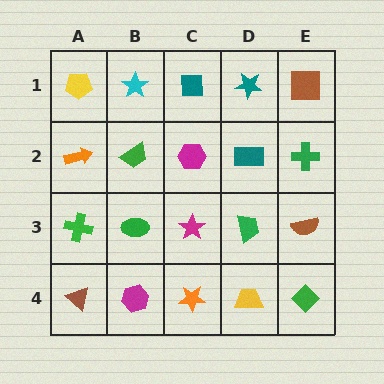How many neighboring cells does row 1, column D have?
3.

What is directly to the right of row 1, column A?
A cyan star.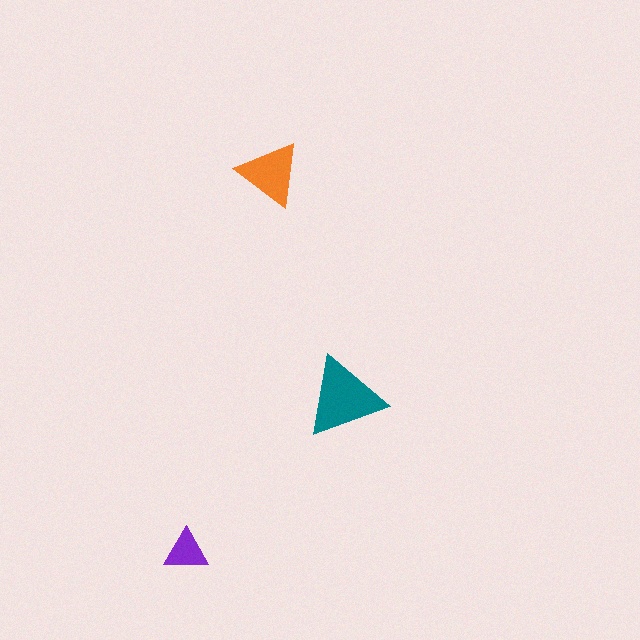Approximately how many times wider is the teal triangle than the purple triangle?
About 2 times wider.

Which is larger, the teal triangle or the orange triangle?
The teal one.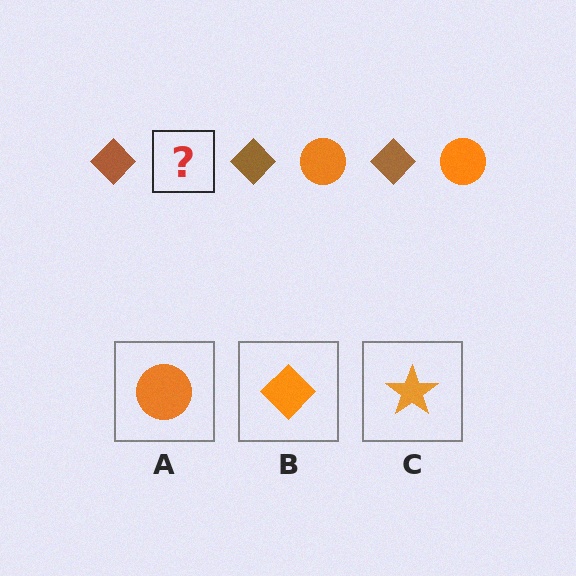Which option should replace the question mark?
Option A.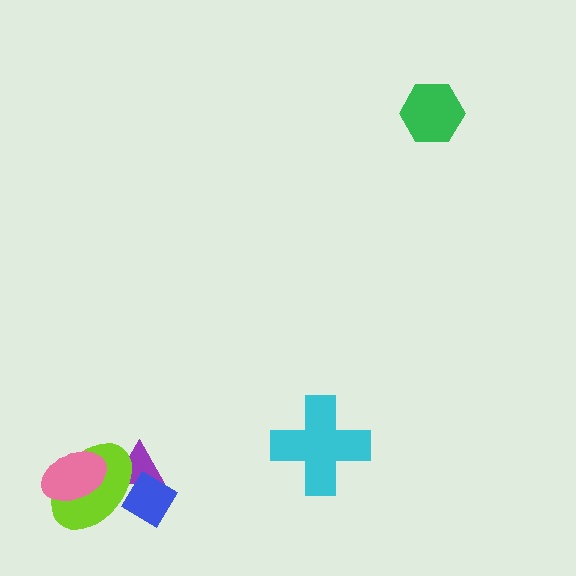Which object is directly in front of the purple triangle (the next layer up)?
The blue diamond is directly in front of the purple triangle.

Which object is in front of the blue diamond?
The lime ellipse is in front of the blue diamond.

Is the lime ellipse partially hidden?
Yes, it is partially covered by another shape.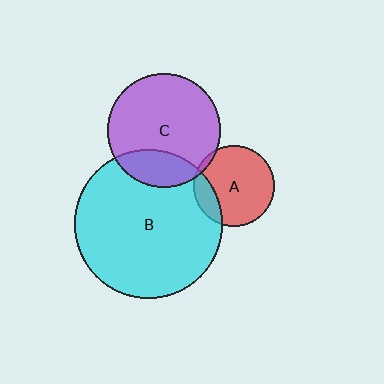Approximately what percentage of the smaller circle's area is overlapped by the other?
Approximately 20%.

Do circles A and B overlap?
Yes.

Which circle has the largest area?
Circle B (cyan).